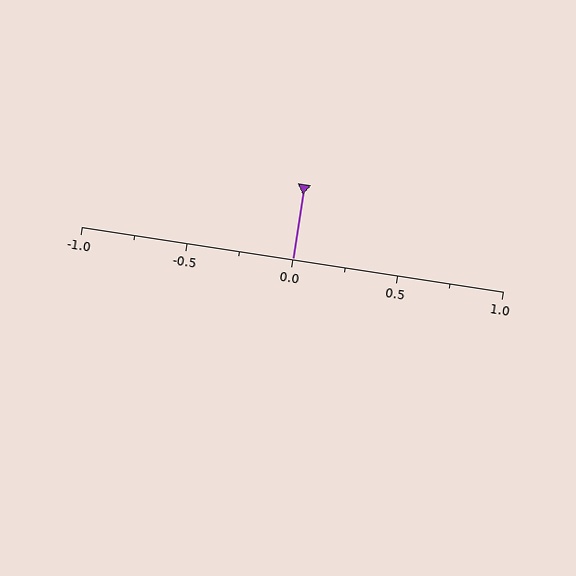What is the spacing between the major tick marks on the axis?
The major ticks are spaced 0.5 apart.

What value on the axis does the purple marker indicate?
The marker indicates approximately 0.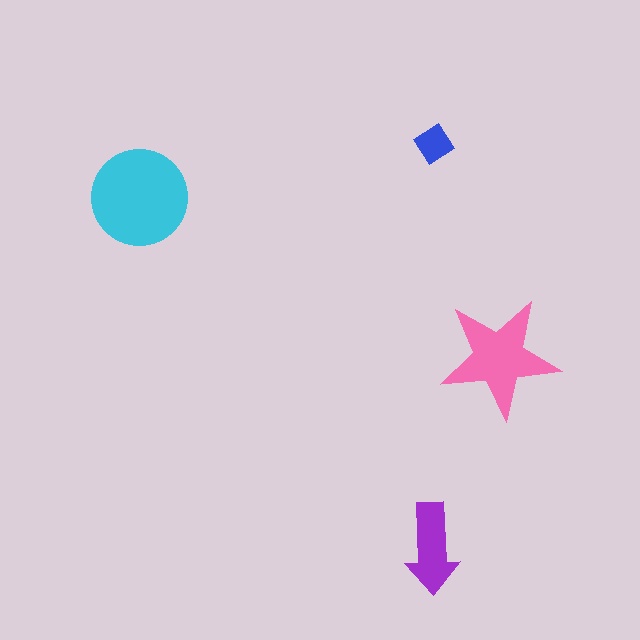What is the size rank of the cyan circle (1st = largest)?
1st.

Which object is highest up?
The blue diamond is topmost.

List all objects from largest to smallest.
The cyan circle, the pink star, the purple arrow, the blue diamond.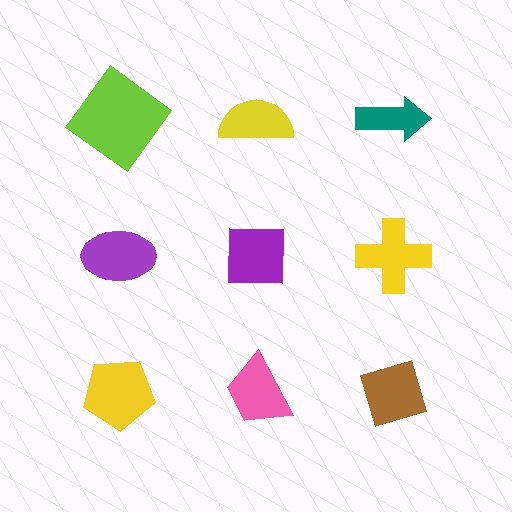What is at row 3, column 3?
A brown diamond.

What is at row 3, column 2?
A pink trapezoid.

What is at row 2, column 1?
A purple ellipse.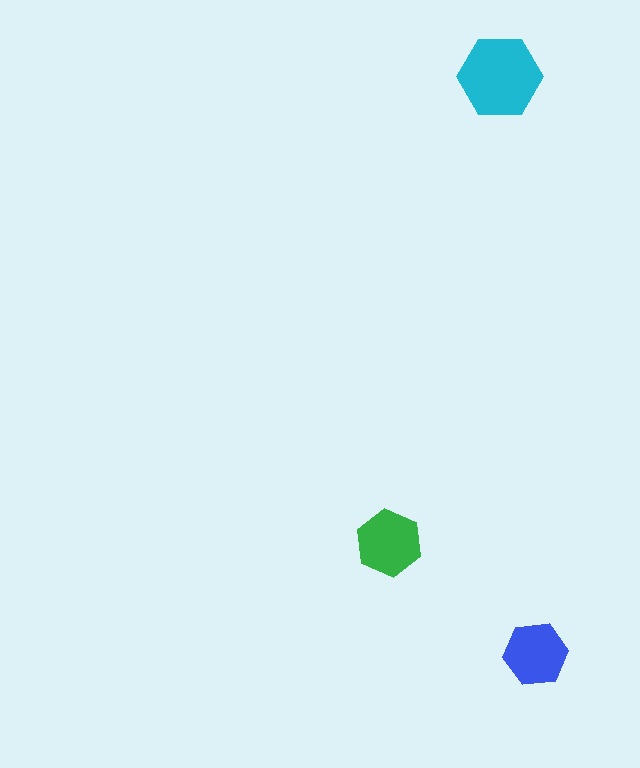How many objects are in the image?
There are 3 objects in the image.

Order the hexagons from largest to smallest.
the cyan one, the green one, the blue one.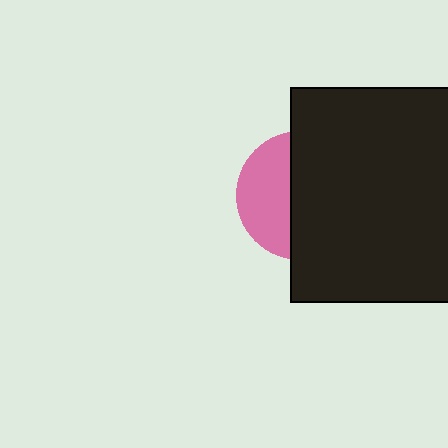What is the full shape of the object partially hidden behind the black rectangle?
The partially hidden object is a pink circle.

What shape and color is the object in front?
The object in front is a black rectangle.